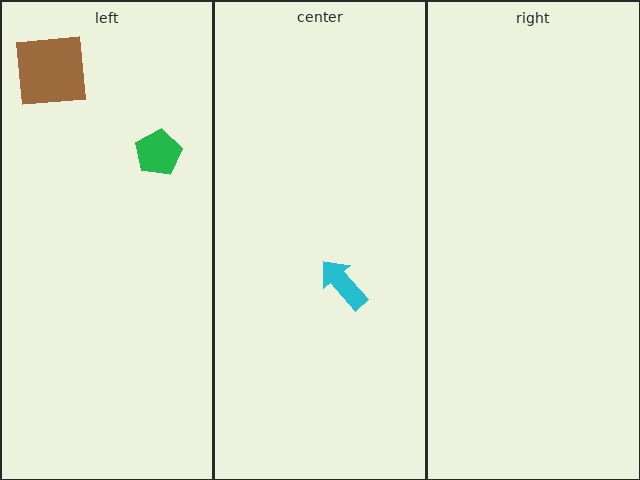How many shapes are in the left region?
2.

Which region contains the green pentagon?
The left region.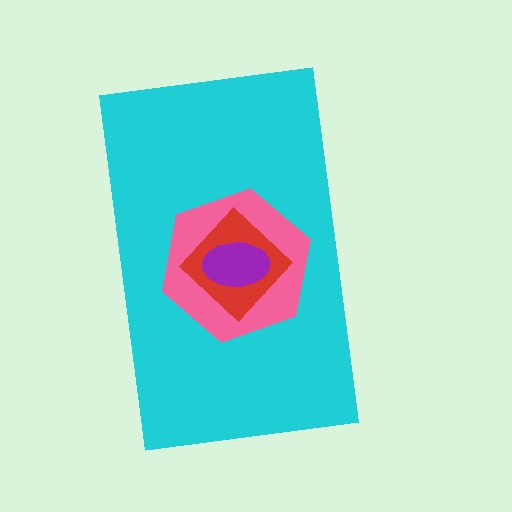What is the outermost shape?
The cyan rectangle.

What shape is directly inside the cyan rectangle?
The pink hexagon.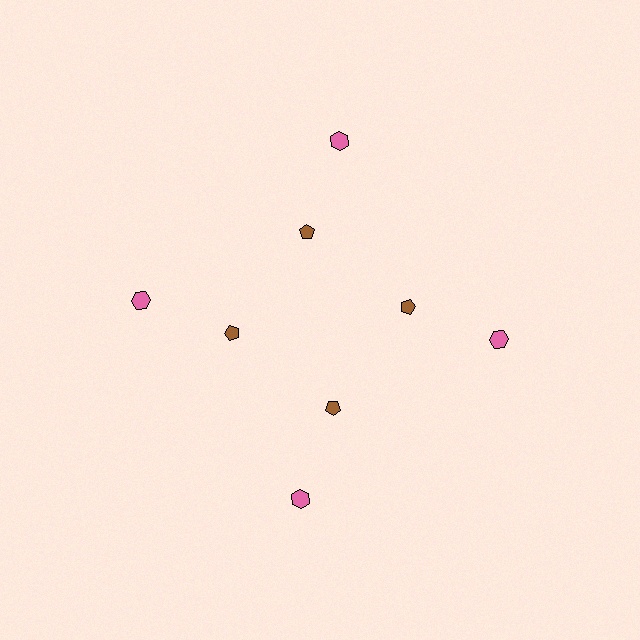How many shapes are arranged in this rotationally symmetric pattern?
There are 8 shapes, arranged in 4 groups of 2.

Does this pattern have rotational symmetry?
Yes, this pattern has 4-fold rotational symmetry. It looks the same after rotating 90 degrees around the center.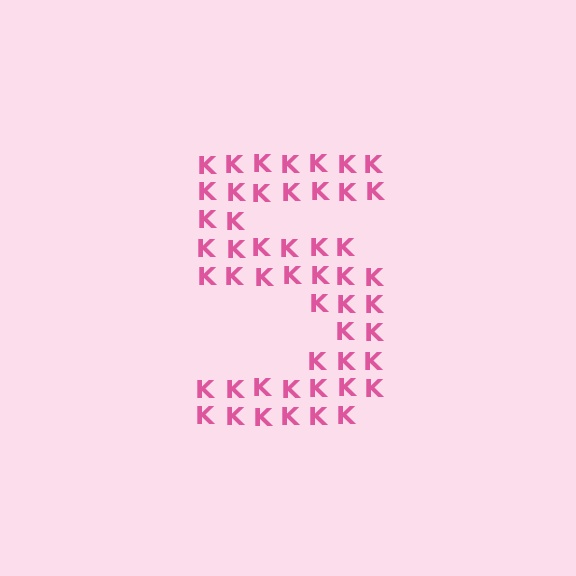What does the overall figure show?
The overall figure shows the digit 5.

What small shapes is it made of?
It is made of small letter K's.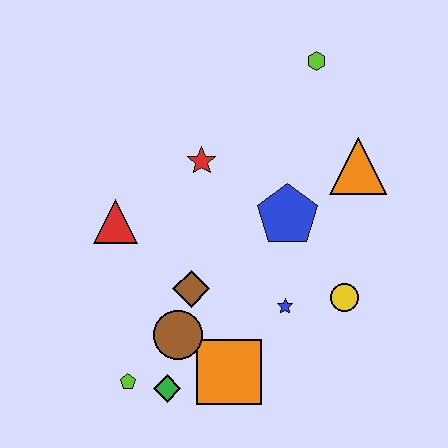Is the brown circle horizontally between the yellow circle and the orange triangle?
No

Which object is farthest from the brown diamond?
The lime hexagon is farthest from the brown diamond.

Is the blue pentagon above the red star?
No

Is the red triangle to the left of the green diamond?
Yes